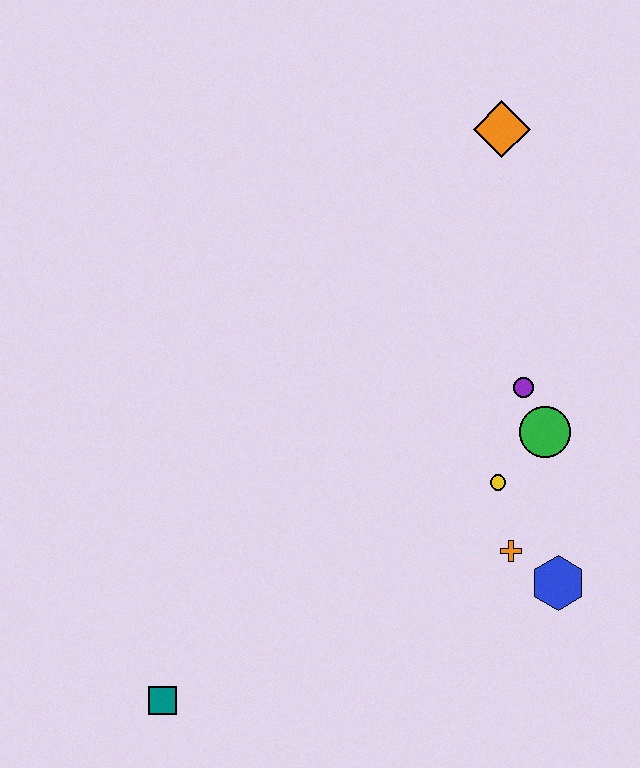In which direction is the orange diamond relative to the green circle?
The orange diamond is above the green circle.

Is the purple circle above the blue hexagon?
Yes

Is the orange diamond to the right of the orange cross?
No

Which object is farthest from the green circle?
The teal square is farthest from the green circle.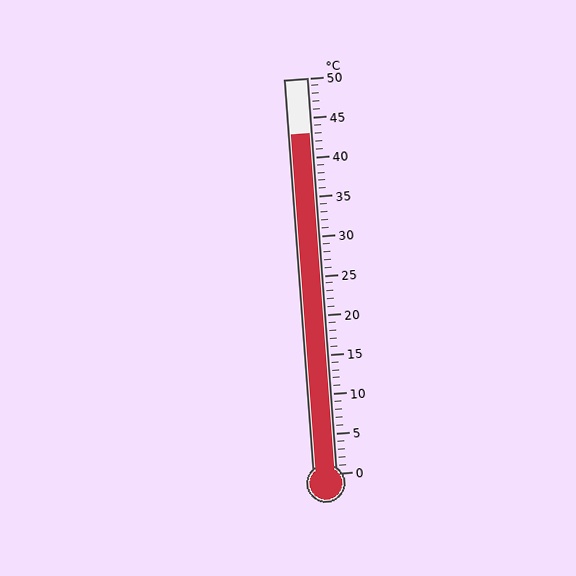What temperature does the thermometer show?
The thermometer shows approximately 43°C.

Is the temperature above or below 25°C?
The temperature is above 25°C.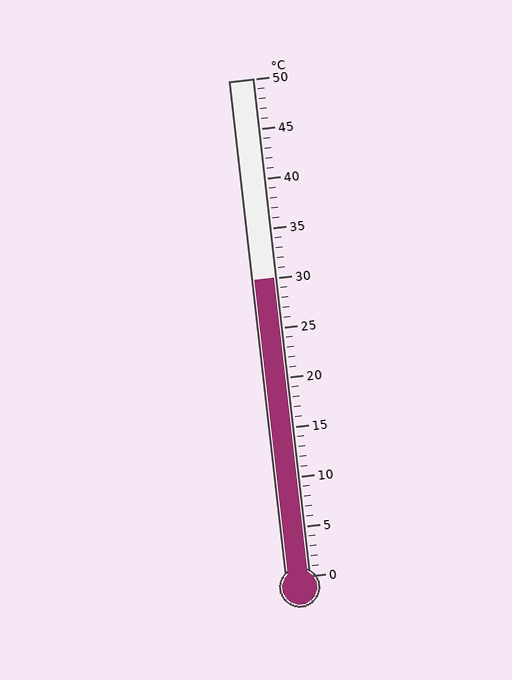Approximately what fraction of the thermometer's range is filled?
The thermometer is filled to approximately 60% of its range.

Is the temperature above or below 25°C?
The temperature is above 25°C.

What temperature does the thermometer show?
The thermometer shows approximately 30°C.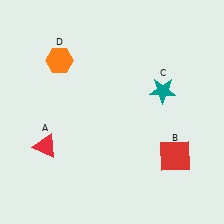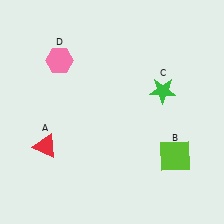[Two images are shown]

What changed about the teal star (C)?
In Image 1, C is teal. In Image 2, it changed to green.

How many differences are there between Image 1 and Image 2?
There are 3 differences between the two images.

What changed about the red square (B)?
In Image 1, B is red. In Image 2, it changed to lime.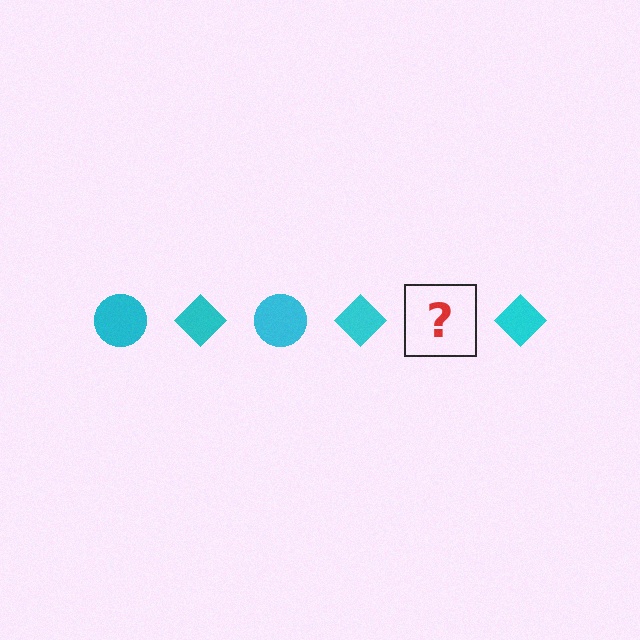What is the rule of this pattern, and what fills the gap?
The rule is that the pattern cycles through circle, diamond shapes in cyan. The gap should be filled with a cyan circle.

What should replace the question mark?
The question mark should be replaced with a cyan circle.